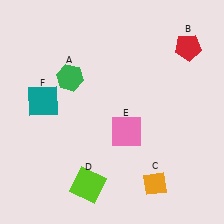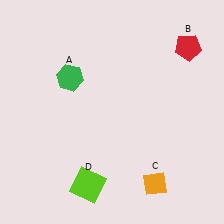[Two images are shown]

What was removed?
The pink square (E), the teal square (F) were removed in Image 2.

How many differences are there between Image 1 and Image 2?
There are 2 differences between the two images.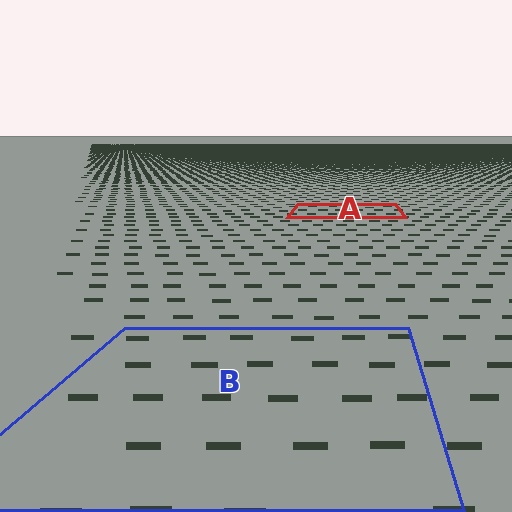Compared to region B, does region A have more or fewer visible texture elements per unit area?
Region A has more texture elements per unit area — they are packed more densely because it is farther away.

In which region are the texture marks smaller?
The texture marks are smaller in region A, because it is farther away.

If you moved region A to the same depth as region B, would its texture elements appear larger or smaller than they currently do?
They would appear larger. At a closer depth, the same texture elements are projected at a bigger on-screen size.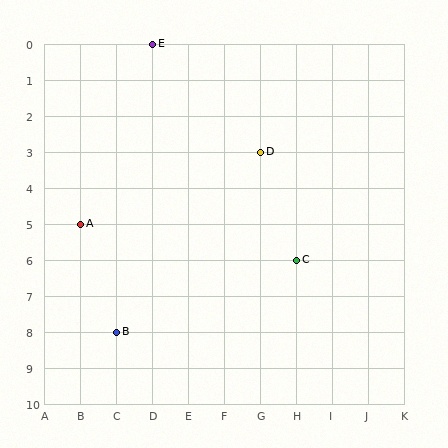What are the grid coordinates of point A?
Point A is at grid coordinates (B, 5).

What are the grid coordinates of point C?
Point C is at grid coordinates (H, 6).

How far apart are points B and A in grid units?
Points B and A are 1 column and 3 rows apart (about 3.2 grid units diagonally).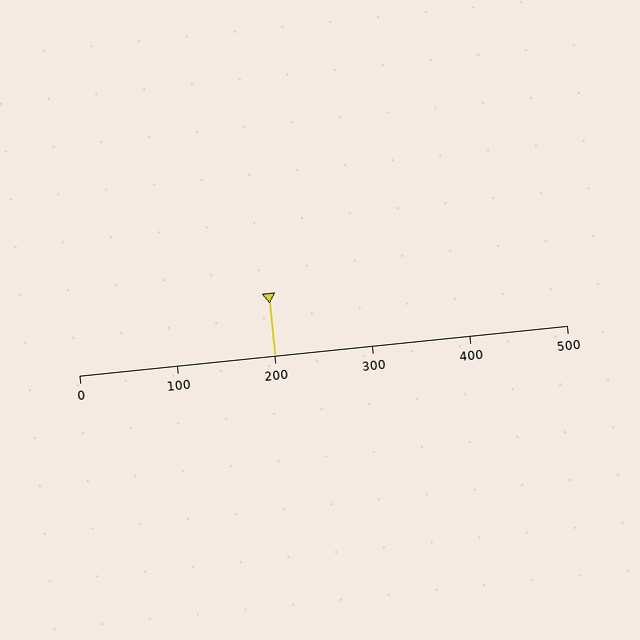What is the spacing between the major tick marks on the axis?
The major ticks are spaced 100 apart.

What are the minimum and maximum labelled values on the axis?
The axis runs from 0 to 500.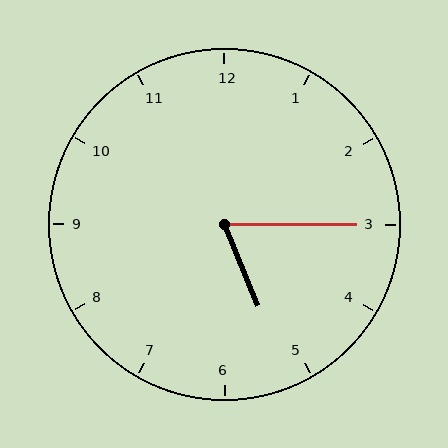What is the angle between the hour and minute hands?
Approximately 68 degrees.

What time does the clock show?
5:15.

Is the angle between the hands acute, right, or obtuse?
It is acute.